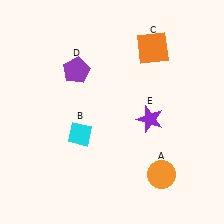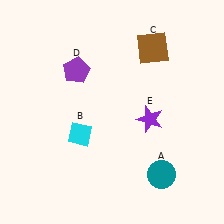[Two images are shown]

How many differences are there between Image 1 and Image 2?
There are 2 differences between the two images.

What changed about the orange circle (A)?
In Image 1, A is orange. In Image 2, it changed to teal.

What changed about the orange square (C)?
In Image 1, C is orange. In Image 2, it changed to brown.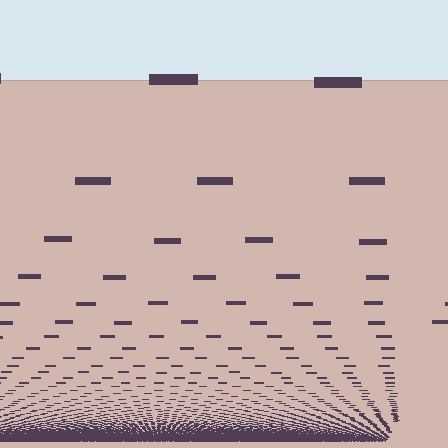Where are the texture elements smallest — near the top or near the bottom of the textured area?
Near the bottom.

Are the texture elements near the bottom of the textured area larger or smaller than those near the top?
Smaller. The gradient is inverted — elements near the bottom are smaller and denser.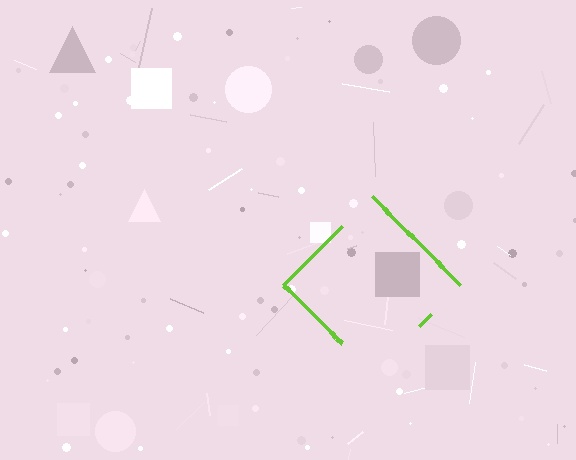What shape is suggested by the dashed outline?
The dashed outline suggests a diamond.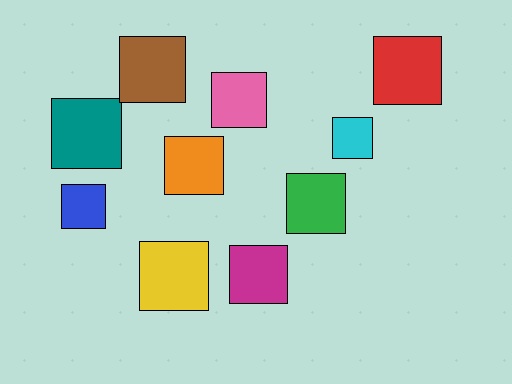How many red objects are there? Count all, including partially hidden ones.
There is 1 red object.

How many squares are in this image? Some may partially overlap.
There are 10 squares.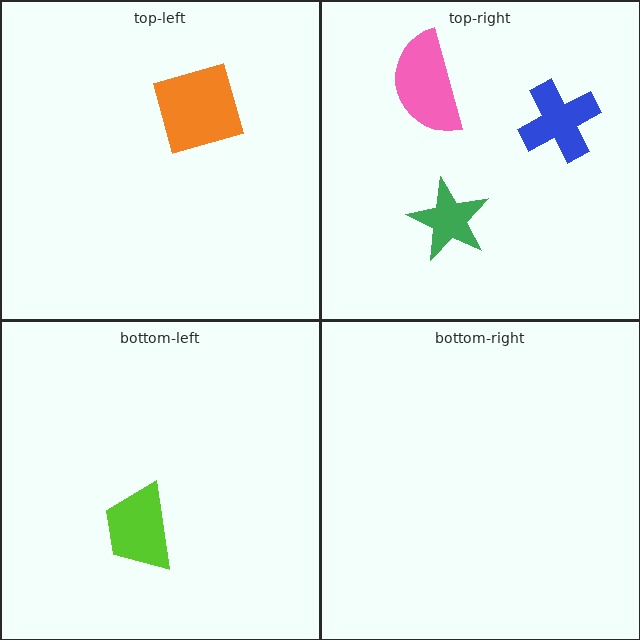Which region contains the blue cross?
The top-right region.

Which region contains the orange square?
The top-left region.